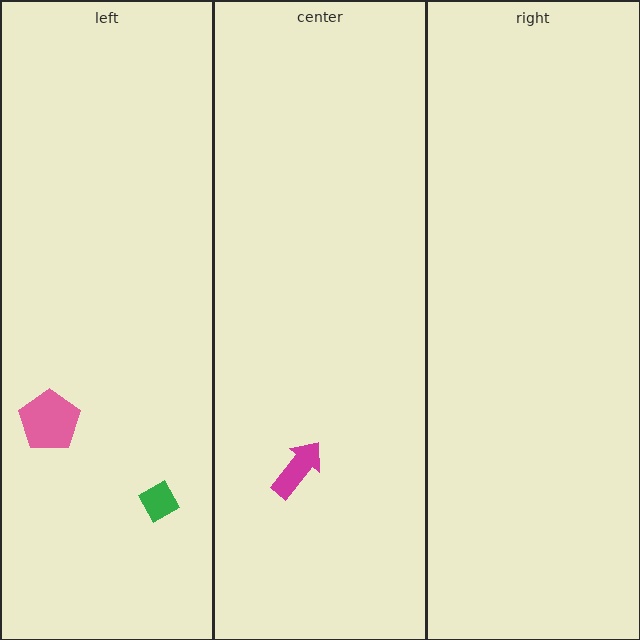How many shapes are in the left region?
2.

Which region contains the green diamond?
The left region.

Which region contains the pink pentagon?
The left region.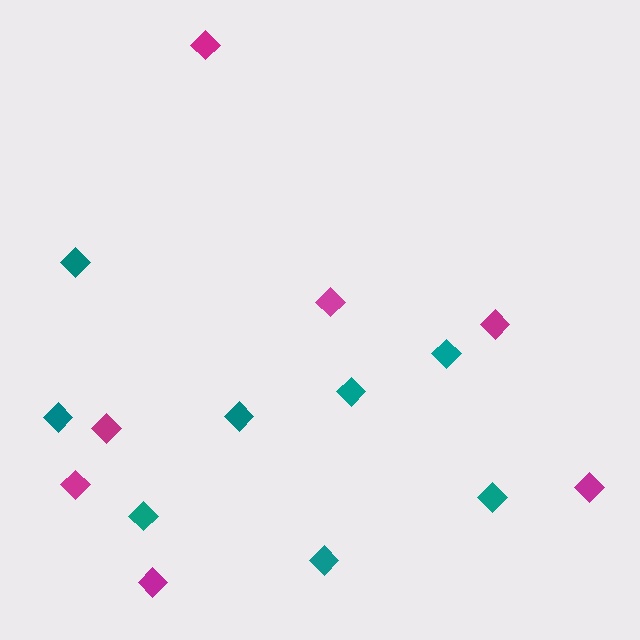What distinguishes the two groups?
There are 2 groups: one group of teal diamonds (8) and one group of magenta diamonds (7).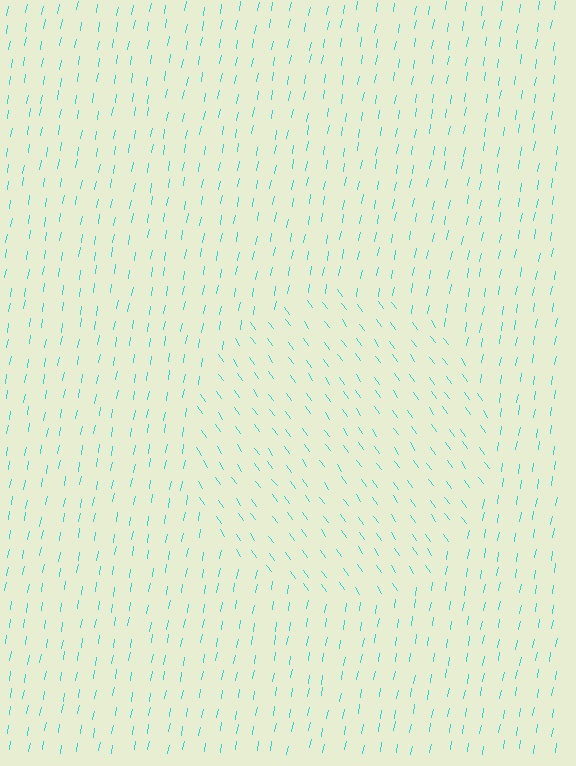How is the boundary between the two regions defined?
The boundary is defined purely by a change in line orientation (approximately 45 degrees difference). All lines are the same color and thickness.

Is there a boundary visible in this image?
Yes, there is a texture boundary formed by a change in line orientation.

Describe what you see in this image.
The image is filled with small cyan line segments. A circle region in the image has lines oriented differently from the surrounding lines, creating a visible texture boundary.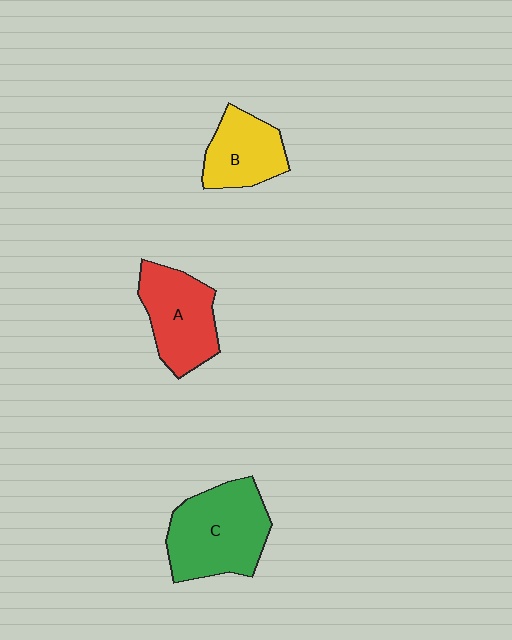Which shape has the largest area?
Shape C (green).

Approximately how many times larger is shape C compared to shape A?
Approximately 1.3 times.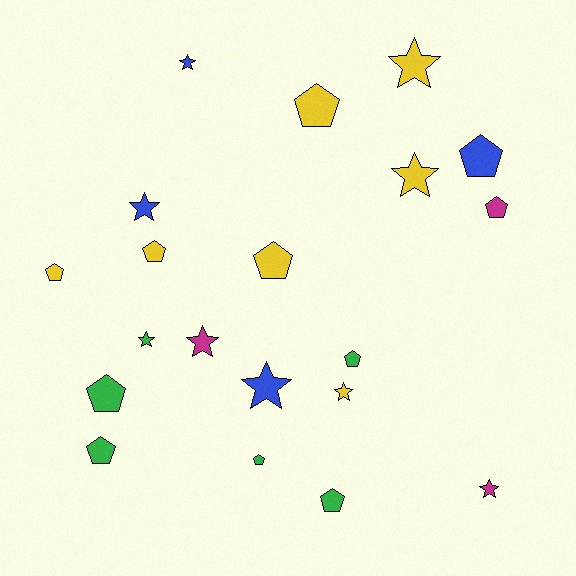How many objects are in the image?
There are 20 objects.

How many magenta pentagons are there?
There is 1 magenta pentagon.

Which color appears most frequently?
Yellow, with 7 objects.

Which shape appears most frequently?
Pentagon, with 11 objects.